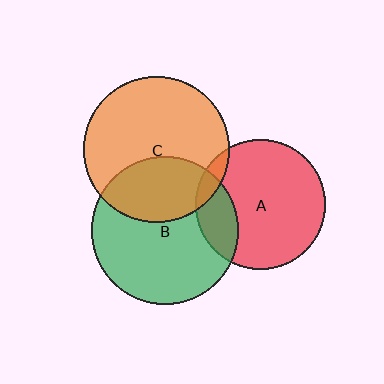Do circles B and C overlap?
Yes.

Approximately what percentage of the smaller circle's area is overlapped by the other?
Approximately 35%.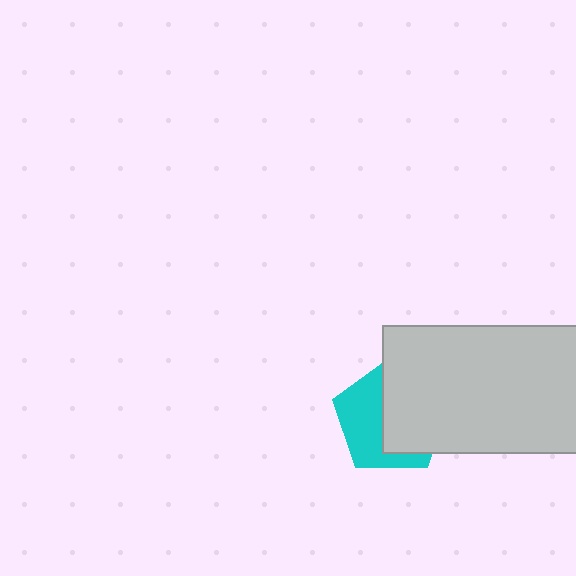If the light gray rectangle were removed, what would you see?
You would see the complete cyan pentagon.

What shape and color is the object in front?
The object in front is a light gray rectangle.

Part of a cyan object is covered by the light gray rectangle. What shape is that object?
It is a pentagon.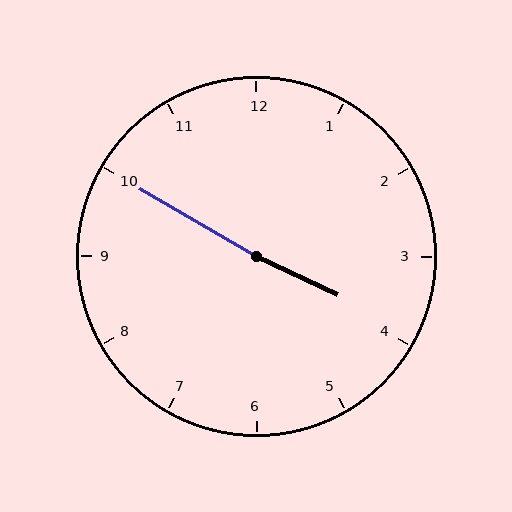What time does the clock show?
3:50.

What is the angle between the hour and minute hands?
Approximately 175 degrees.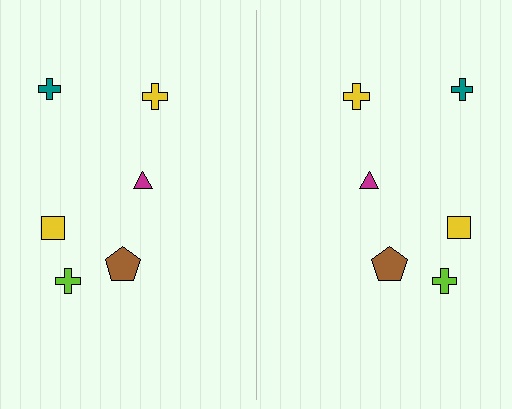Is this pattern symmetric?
Yes, this pattern has bilateral (reflection) symmetry.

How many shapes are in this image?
There are 12 shapes in this image.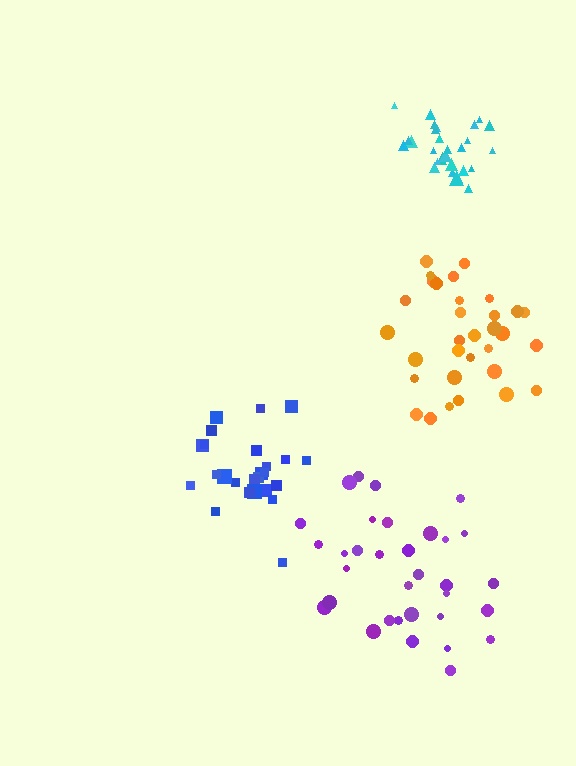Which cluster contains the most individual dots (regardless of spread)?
Purple (33).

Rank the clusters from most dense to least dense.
cyan, orange, blue, purple.